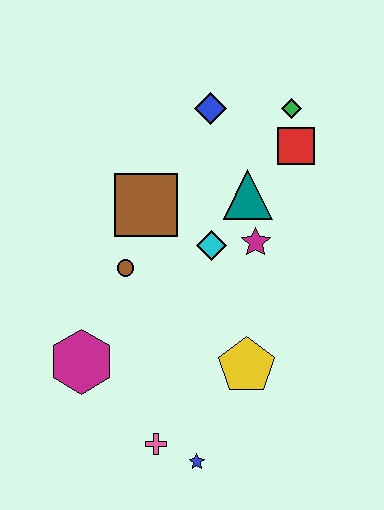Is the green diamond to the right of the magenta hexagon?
Yes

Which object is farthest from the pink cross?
The green diamond is farthest from the pink cross.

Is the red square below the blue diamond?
Yes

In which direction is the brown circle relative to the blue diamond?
The brown circle is below the blue diamond.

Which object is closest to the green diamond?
The red square is closest to the green diamond.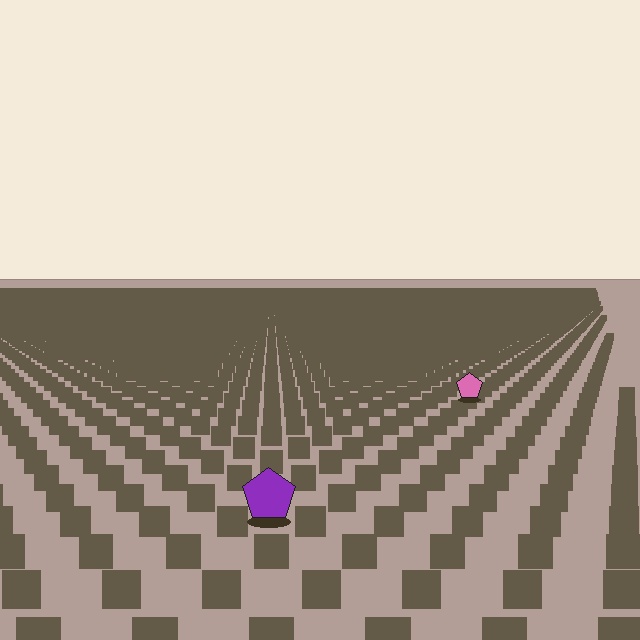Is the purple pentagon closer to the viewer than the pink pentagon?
Yes. The purple pentagon is closer — you can tell from the texture gradient: the ground texture is coarser near it.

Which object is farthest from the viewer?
The pink pentagon is farthest from the viewer. It appears smaller and the ground texture around it is denser.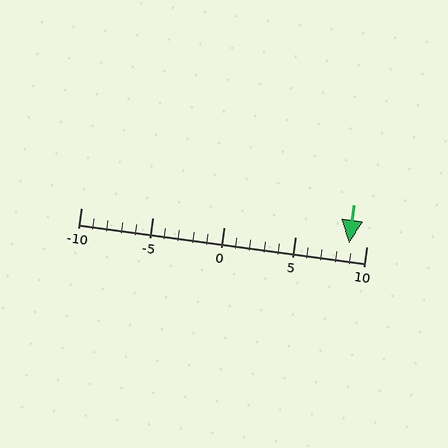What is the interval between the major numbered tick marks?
The major tick marks are spaced 5 units apart.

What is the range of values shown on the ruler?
The ruler shows values from -10 to 10.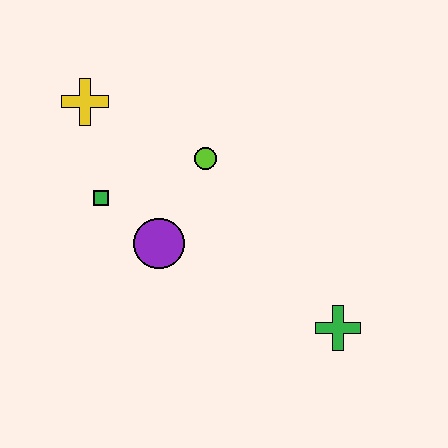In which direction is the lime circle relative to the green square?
The lime circle is to the right of the green square.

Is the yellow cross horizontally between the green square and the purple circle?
No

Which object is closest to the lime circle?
The purple circle is closest to the lime circle.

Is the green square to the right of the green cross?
No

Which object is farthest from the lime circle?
The green cross is farthest from the lime circle.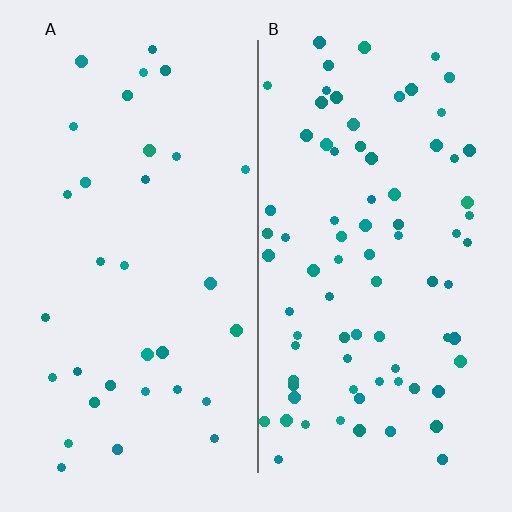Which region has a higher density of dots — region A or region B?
B (the right).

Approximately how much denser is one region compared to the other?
Approximately 2.4× — region B over region A.